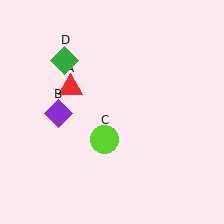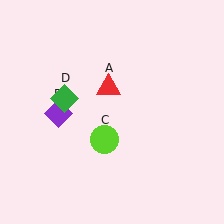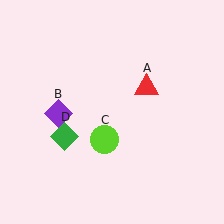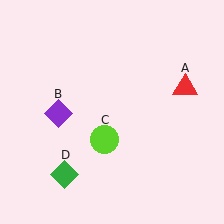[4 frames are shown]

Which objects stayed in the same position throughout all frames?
Purple diamond (object B) and lime circle (object C) remained stationary.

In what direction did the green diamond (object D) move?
The green diamond (object D) moved down.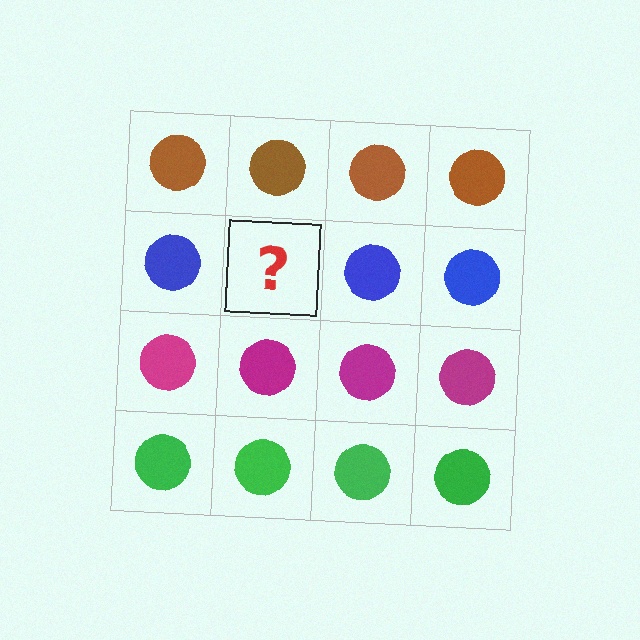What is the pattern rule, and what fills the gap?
The rule is that each row has a consistent color. The gap should be filled with a blue circle.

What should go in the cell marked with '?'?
The missing cell should contain a blue circle.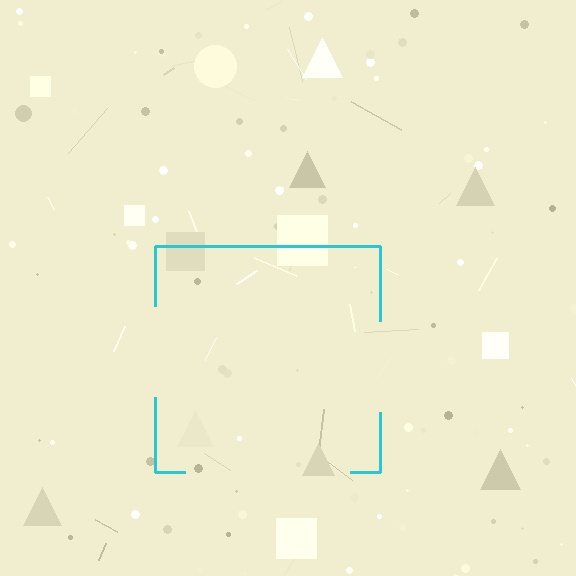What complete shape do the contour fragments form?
The contour fragments form a square.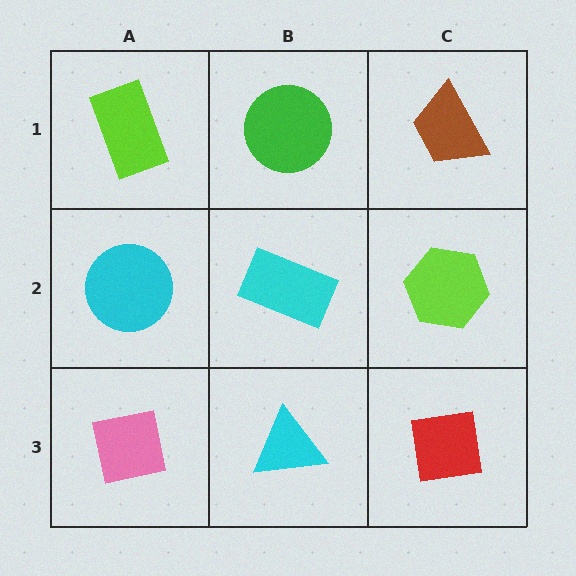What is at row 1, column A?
A lime rectangle.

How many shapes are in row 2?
3 shapes.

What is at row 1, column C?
A brown trapezoid.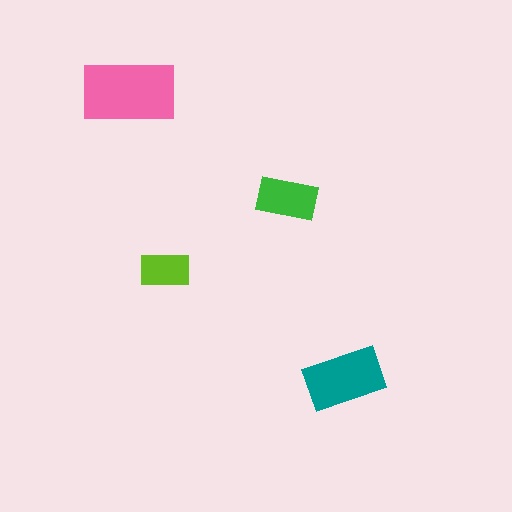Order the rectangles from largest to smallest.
the pink one, the teal one, the green one, the lime one.